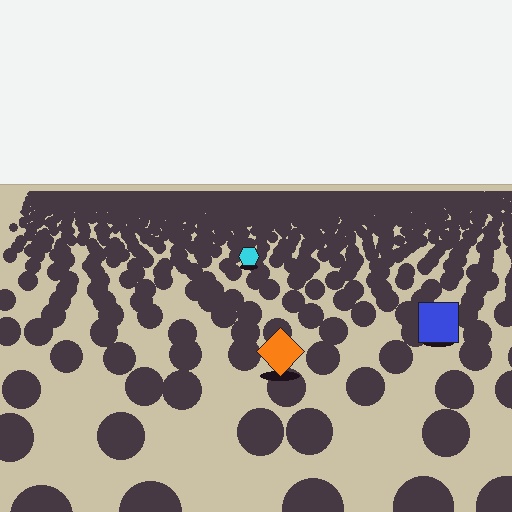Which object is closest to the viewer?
The orange diamond is closest. The texture marks near it are larger and more spread out.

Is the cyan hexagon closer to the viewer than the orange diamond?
No. The orange diamond is closer — you can tell from the texture gradient: the ground texture is coarser near it.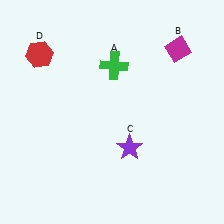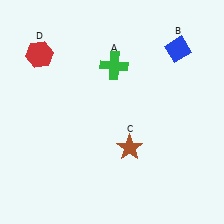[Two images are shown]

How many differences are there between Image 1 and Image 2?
There are 2 differences between the two images.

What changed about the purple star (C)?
In Image 1, C is purple. In Image 2, it changed to brown.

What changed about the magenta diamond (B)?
In Image 1, B is magenta. In Image 2, it changed to blue.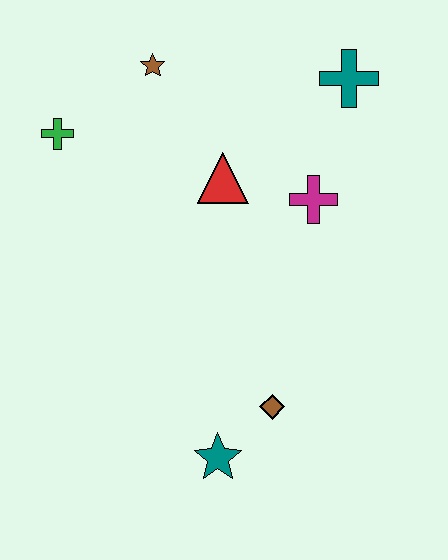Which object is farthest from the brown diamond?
The brown star is farthest from the brown diamond.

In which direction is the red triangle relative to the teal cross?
The red triangle is to the left of the teal cross.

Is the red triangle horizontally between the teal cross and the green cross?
Yes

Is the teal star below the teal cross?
Yes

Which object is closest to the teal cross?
The magenta cross is closest to the teal cross.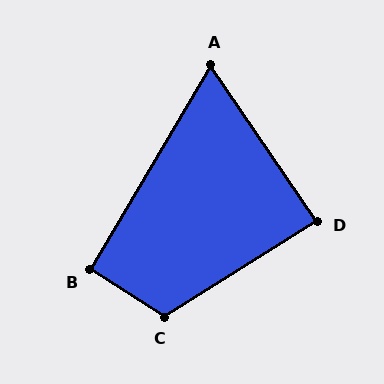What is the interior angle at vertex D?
Approximately 88 degrees (approximately right).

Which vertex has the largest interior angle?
C, at approximately 115 degrees.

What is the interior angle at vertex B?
Approximately 92 degrees (approximately right).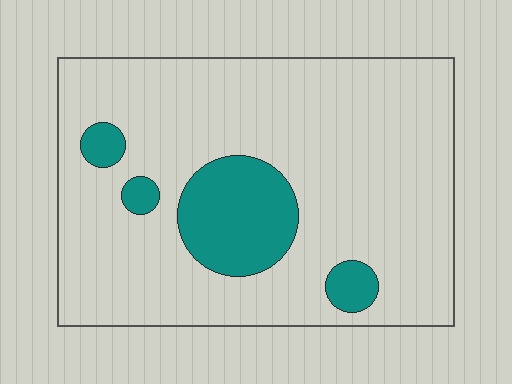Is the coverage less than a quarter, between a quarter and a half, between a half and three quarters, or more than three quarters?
Less than a quarter.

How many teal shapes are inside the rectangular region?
4.